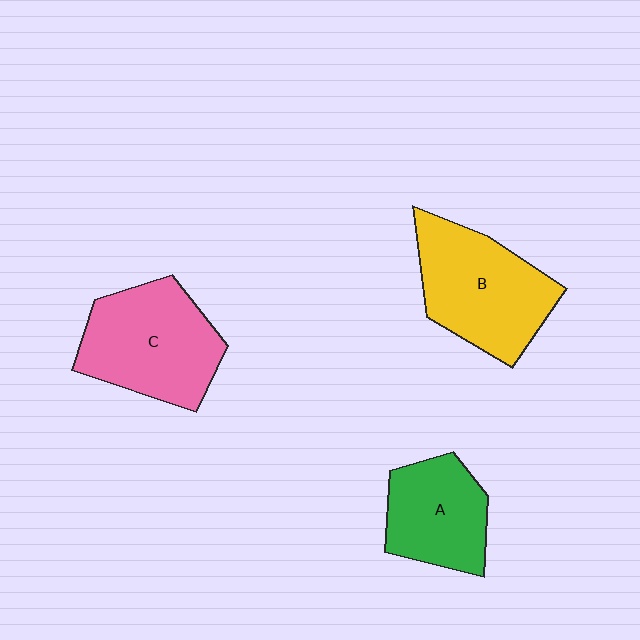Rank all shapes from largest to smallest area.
From largest to smallest: C (pink), B (yellow), A (green).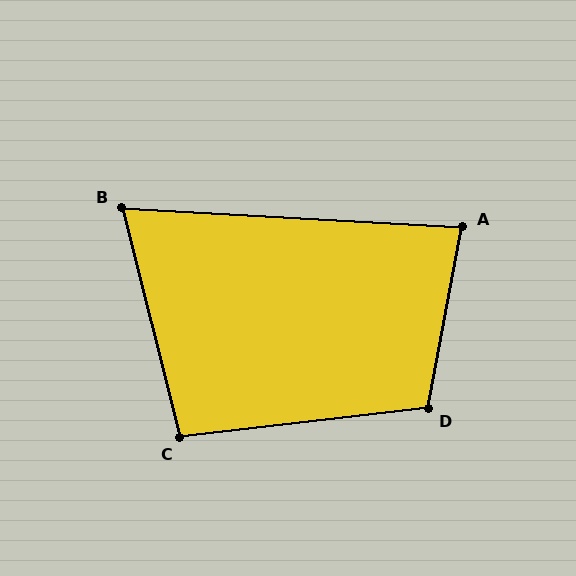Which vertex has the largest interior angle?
D, at approximately 107 degrees.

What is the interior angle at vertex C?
Approximately 97 degrees (obtuse).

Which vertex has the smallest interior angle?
B, at approximately 73 degrees.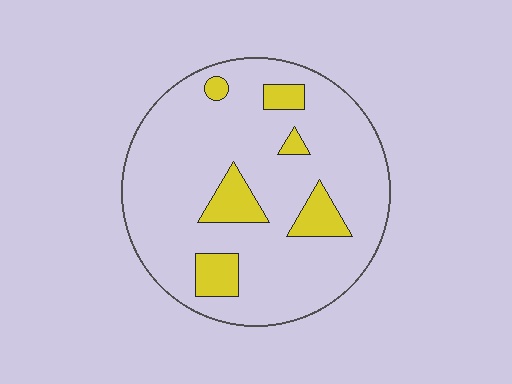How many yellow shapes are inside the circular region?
6.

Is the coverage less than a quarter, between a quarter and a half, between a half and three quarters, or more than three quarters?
Less than a quarter.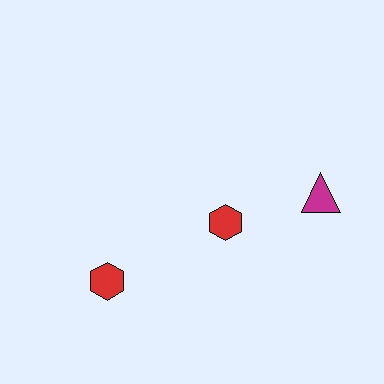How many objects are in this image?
There are 3 objects.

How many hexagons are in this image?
There are 2 hexagons.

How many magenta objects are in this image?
There is 1 magenta object.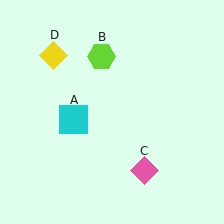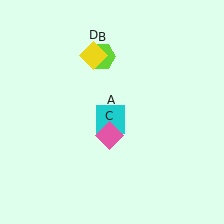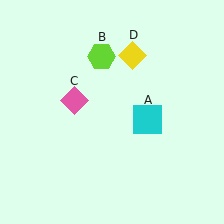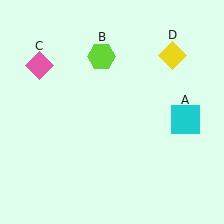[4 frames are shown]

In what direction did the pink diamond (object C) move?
The pink diamond (object C) moved up and to the left.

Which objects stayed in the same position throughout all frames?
Lime hexagon (object B) remained stationary.